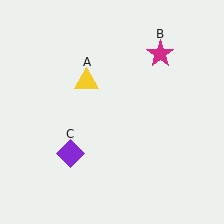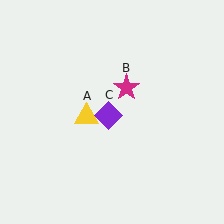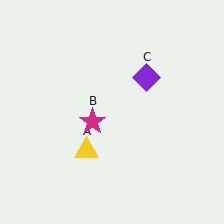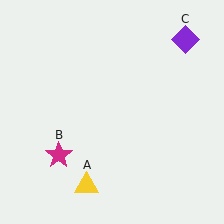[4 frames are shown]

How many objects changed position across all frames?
3 objects changed position: yellow triangle (object A), magenta star (object B), purple diamond (object C).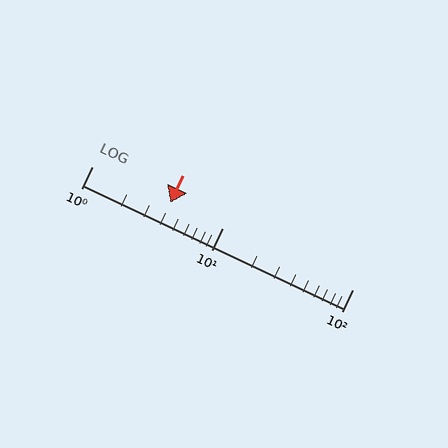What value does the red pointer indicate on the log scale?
The pointer indicates approximately 4.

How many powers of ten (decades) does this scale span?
The scale spans 2 decades, from 1 to 100.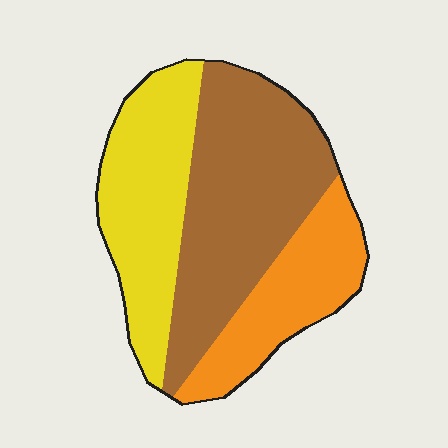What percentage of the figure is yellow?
Yellow covers about 30% of the figure.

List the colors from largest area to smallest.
From largest to smallest: brown, yellow, orange.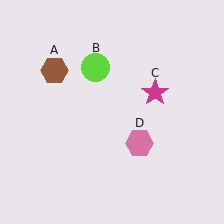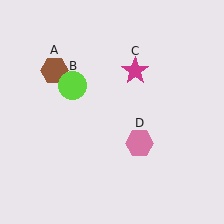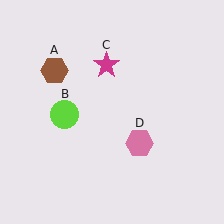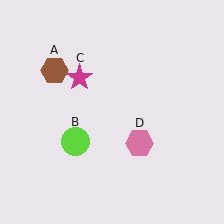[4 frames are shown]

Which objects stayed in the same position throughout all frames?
Brown hexagon (object A) and pink hexagon (object D) remained stationary.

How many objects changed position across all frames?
2 objects changed position: lime circle (object B), magenta star (object C).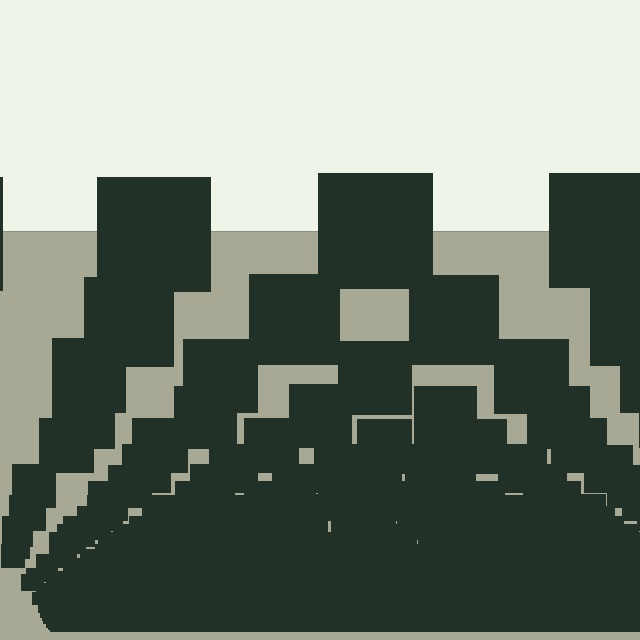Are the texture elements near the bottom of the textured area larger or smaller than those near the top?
Smaller. The gradient is inverted — elements near the bottom are smaller and denser.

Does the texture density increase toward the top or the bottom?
Density increases toward the bottom.